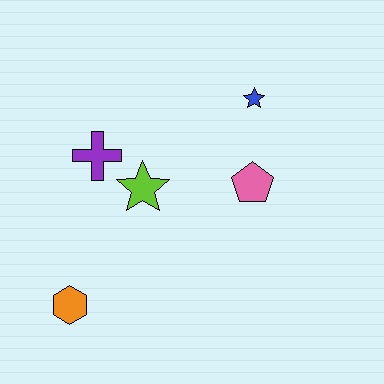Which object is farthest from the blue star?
The orange hexagon is farthest from the blue star.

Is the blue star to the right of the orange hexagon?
Yes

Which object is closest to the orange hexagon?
The lime star is closest to the orange hexagon.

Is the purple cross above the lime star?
Yes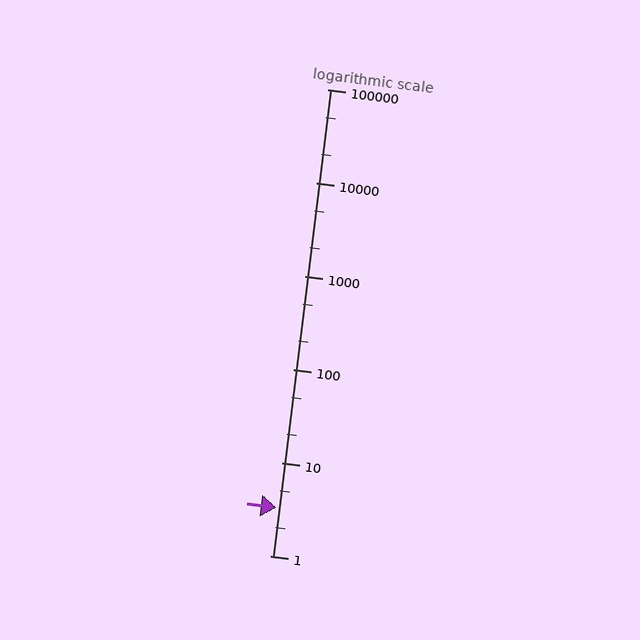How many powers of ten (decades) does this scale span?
The scale spans 5 decades, from 1 to 100000.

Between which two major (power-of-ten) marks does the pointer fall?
The pointer is between 1 and 10.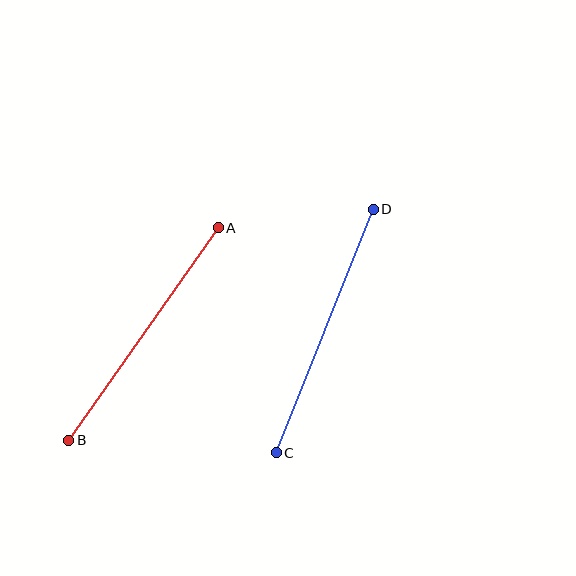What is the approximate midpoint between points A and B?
The midpoint is at approximately (143, 334) pixels.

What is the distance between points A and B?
The distance is approximately 260 pixels.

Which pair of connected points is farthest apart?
Points C and D are farthest apart.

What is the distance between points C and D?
The distance is approximately 262 pixels.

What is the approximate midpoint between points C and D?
The midpoint is at approximately (325, 331) pixels.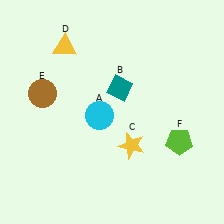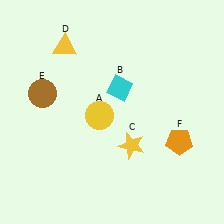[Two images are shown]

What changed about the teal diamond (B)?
In Image 1, B is teal. In Image 2, it changed to cyan.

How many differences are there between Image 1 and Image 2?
There are 3 differences between the two images.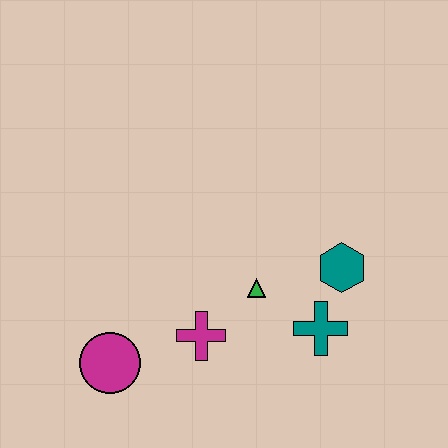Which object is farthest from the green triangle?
The magenta circle is farthest from the green triangle.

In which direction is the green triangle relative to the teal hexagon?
The green triangle is to the left of the teal hexagon.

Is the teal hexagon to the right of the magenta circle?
Yes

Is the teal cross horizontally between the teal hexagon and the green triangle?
Yes